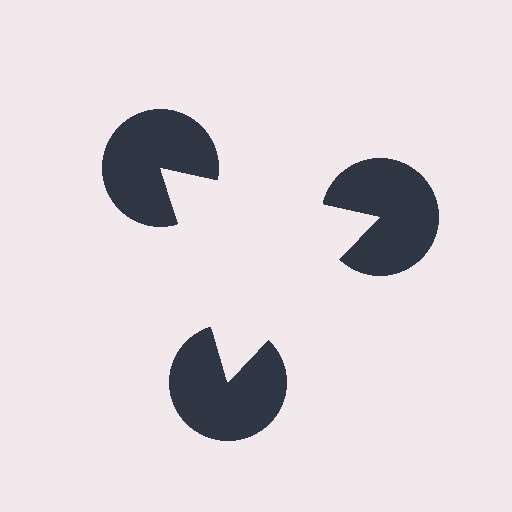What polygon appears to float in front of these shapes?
An illusory triangle — its edges are inferred from the aligned wedge cuts in the pac-man discs, not physically drawn.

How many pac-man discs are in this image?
There are 3 — one at each vertex of the illusory triangle.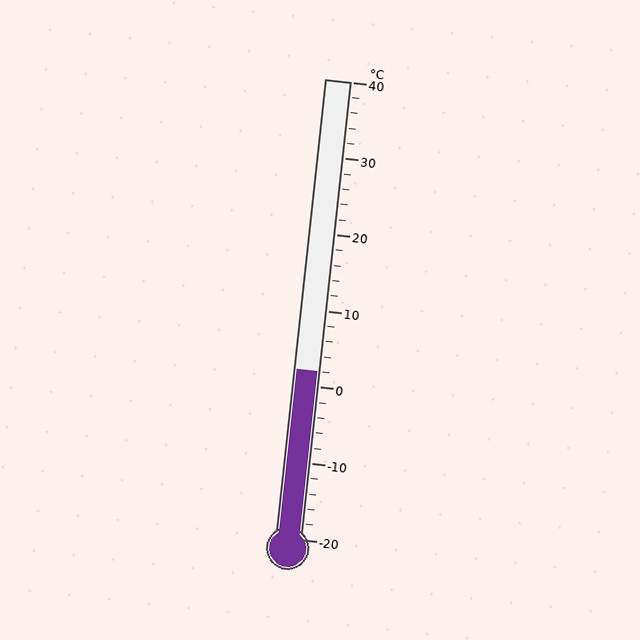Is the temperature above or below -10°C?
The temperature is above -10°C.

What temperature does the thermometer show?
The thermometer shows approximately 2°C.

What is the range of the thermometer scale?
The thermometer scale ranges from -20°C to 40°C.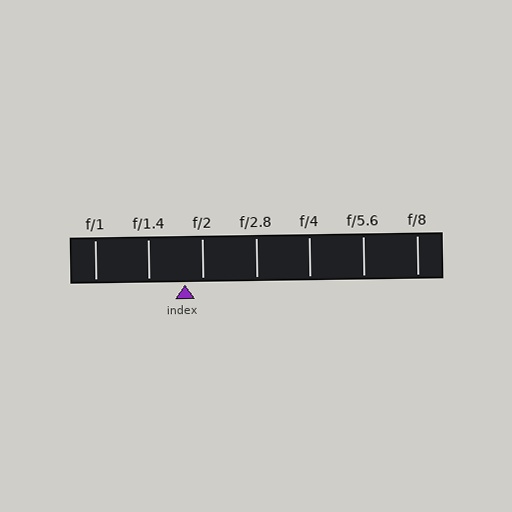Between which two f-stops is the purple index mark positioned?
The index mark is between f/1.4 and f/2.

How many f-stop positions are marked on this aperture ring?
There are 7 f-stop positions marked.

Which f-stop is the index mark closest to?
The index mark is closest to f/2.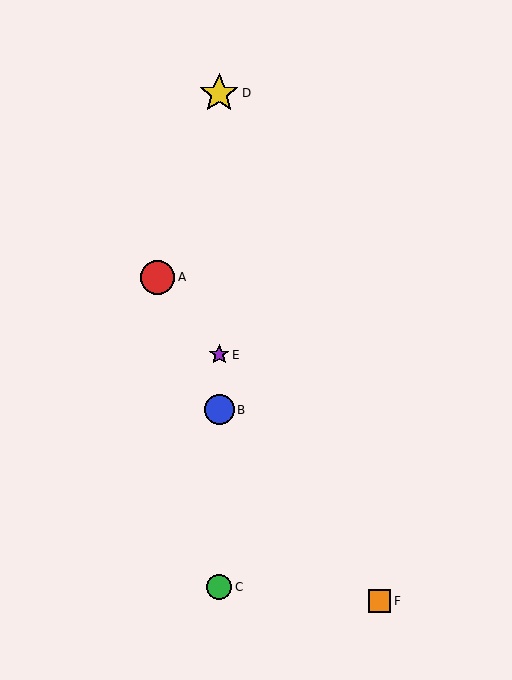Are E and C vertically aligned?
Yes, both are at x≈219.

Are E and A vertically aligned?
No, E is at x≈219 and A is at x≈158.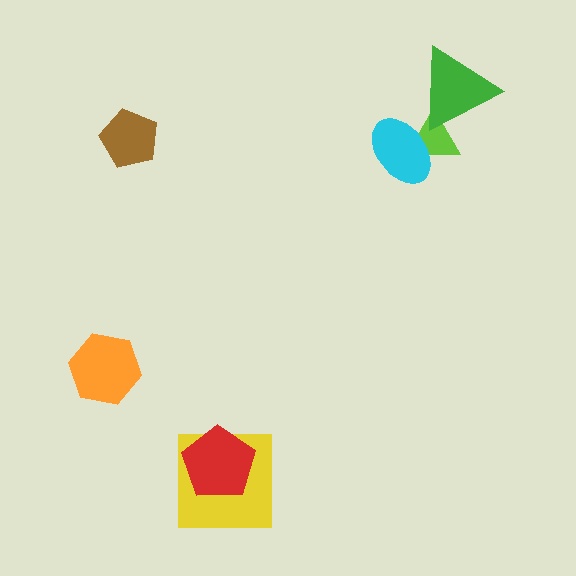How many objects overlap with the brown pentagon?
0 objects overlap with the brown pentagon.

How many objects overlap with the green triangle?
1 object overlaps with the green triangle.